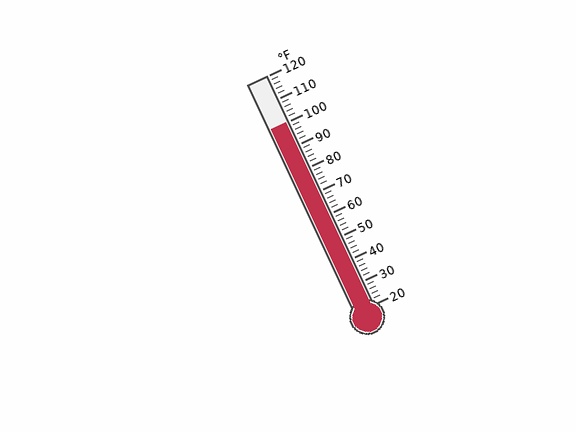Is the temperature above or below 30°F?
The temperature is above 30°F.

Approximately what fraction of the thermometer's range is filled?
The thermometer is filled to approximately 80% of its range.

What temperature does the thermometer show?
The thermometer shows approximately 100°F.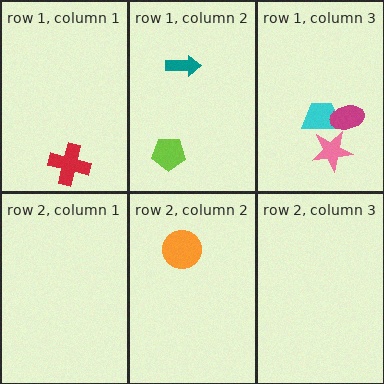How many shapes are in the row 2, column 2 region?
1.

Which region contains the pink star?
The row 1, column 3 region.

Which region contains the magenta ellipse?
The row 1, column 3 region.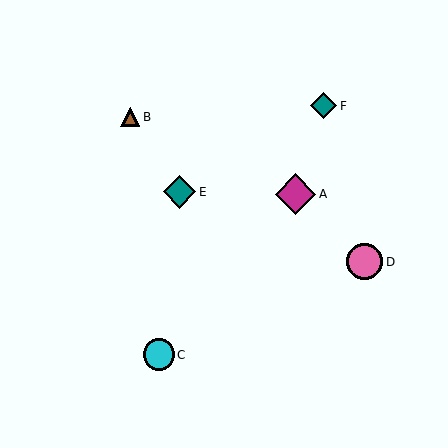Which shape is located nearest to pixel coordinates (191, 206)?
The teal diamond (labeled E) at (179, 192) is nearest to that location.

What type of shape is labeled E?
Shape E is a teal diamond.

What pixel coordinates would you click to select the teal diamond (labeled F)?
Click at (324, 106) to select the teal diamond F.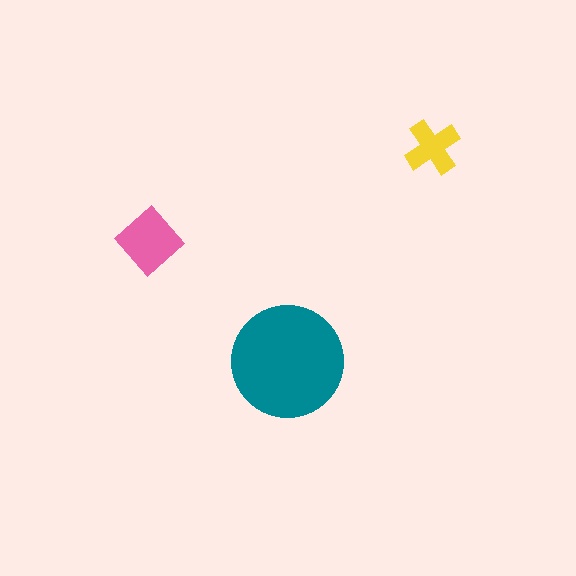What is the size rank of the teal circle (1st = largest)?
1st.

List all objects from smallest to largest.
The yellow cross, the pink diamond, the teal circle.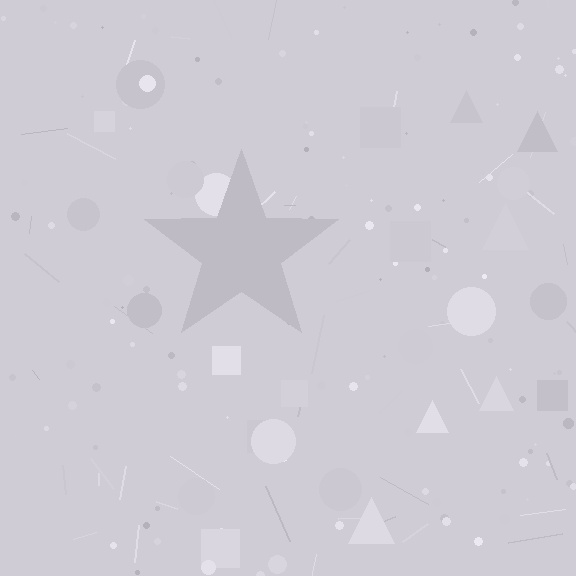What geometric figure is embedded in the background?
A star is embedded in the background.